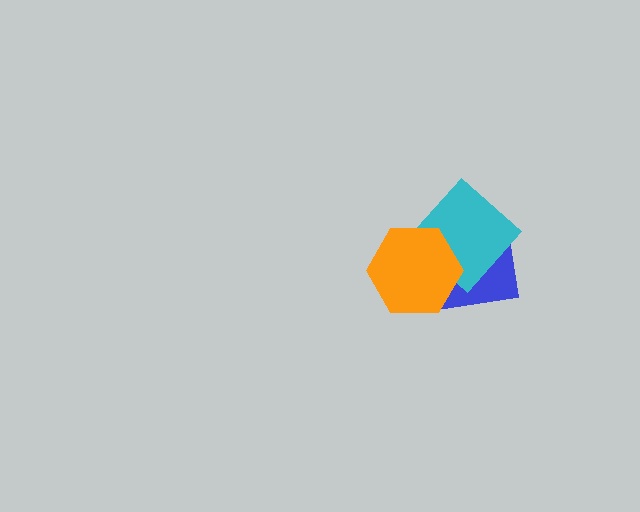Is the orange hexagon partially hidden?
No, no other shape covers it.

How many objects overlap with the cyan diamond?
2 objects overlap with the cyan diamond.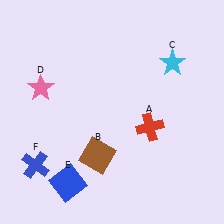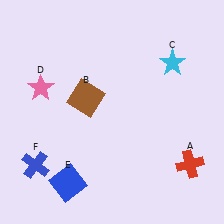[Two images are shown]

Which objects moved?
The objects that moved are: the red cross (A), the brown square (B).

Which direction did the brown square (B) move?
The brown square (B) moved up.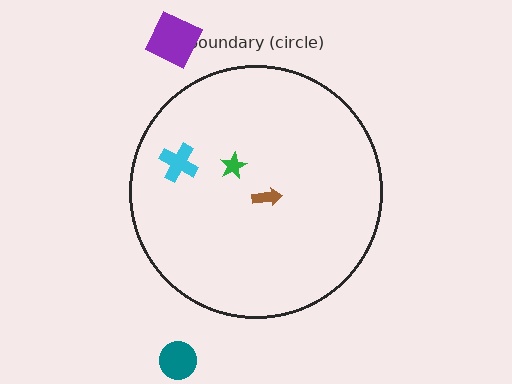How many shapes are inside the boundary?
3 inside, 2 outside.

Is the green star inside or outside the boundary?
Inside.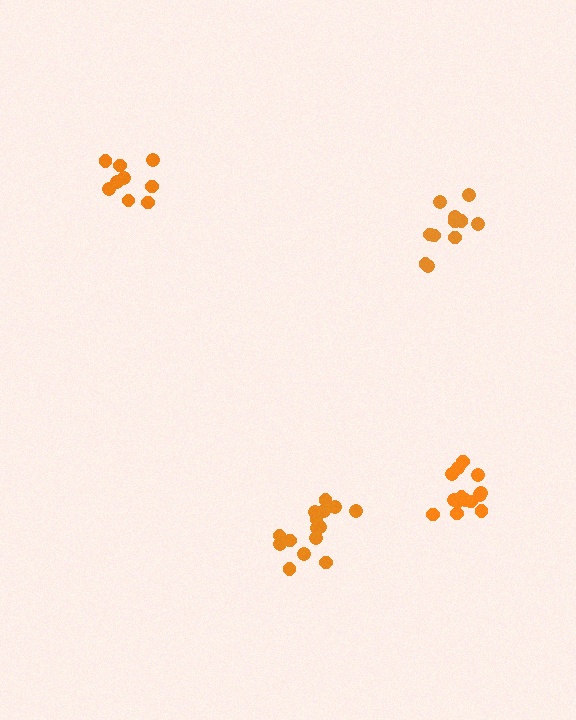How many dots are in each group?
Group 1: 11 dots, Group 2: 15 dots, Group 3: 9 dots, Group 4: 15 dots (50 total).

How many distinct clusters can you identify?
There are 4 distinct clusters.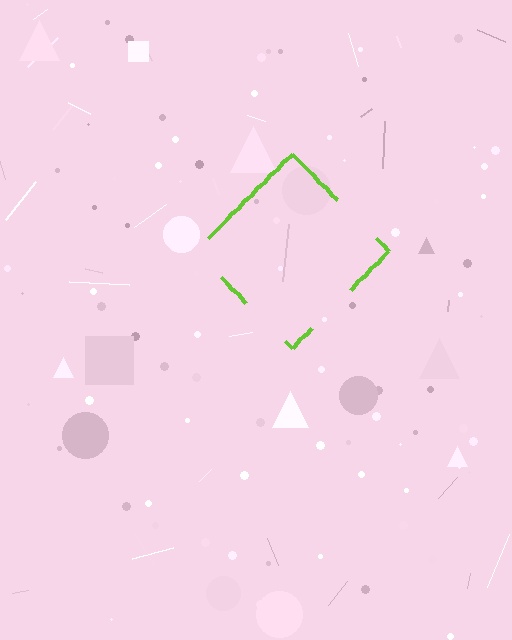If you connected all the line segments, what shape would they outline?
They would outline a diamond.